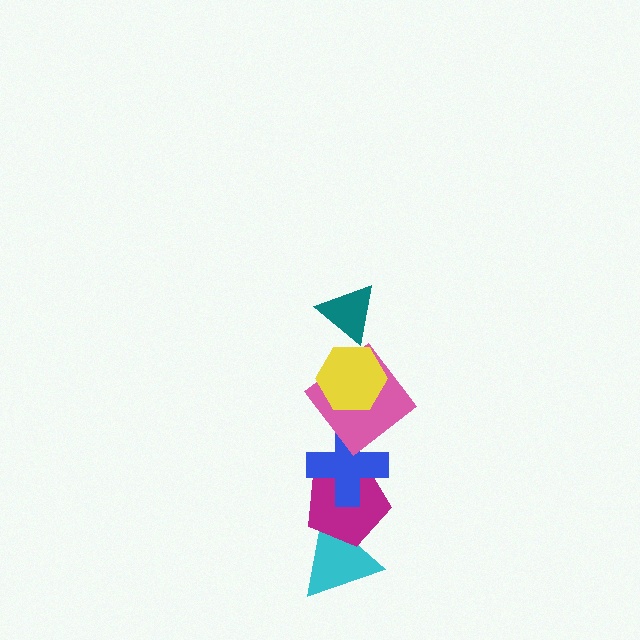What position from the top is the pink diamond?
The pink diamond is 3rd from the top.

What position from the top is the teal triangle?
The teal triangle is 1st from the top.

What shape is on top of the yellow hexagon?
The teal triangle is on top of the yellow hexagon.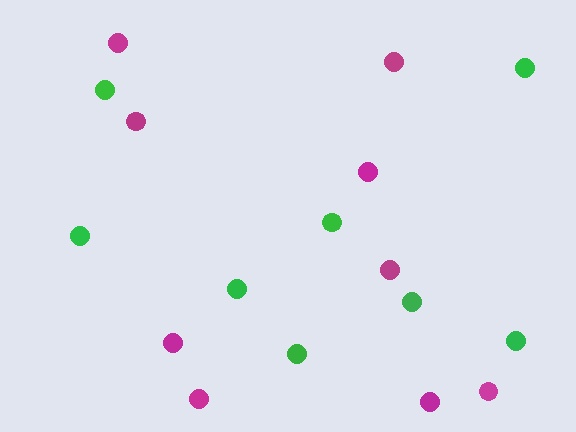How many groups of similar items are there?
There are 2 groups: one group of green circles (8) and one group of magenta circles (9).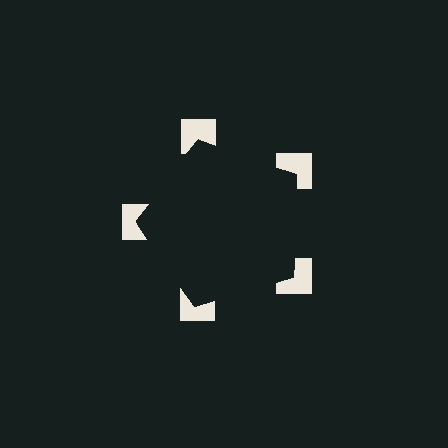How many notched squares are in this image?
There are 5 — one at each vertex of the illusory pentagon.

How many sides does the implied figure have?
5 sides.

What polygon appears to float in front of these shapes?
An illusory pentagon — its edges are inferred from the aligned wedge cuts in the notched squares, not physically drawn.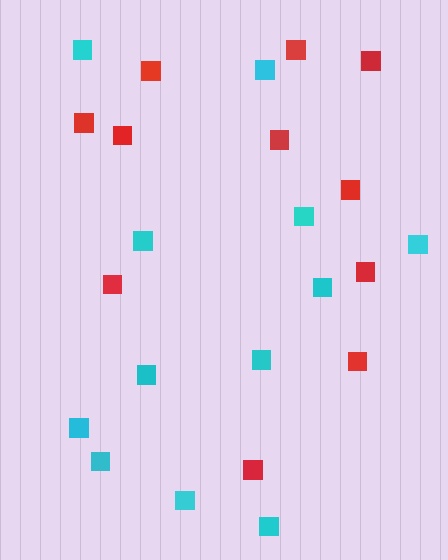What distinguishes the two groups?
There are 2 groups: one group of red squares (11) and one group of cyan squares (12).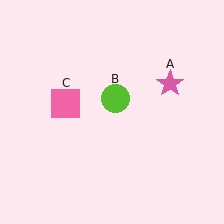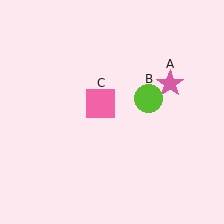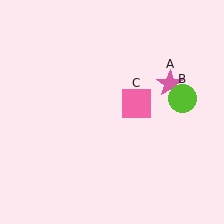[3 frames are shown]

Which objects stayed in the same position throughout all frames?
Pink star (object A) remained stationary.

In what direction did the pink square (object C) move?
The pink square (object C) moved right.